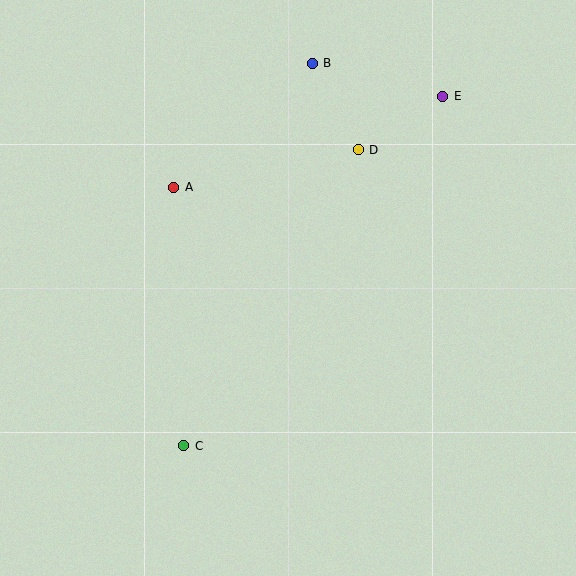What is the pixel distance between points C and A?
The distance between C and A is 259 pixels.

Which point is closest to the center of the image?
Point A at (174, 187) is closest to the center.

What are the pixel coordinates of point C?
Point C is at (184, 446).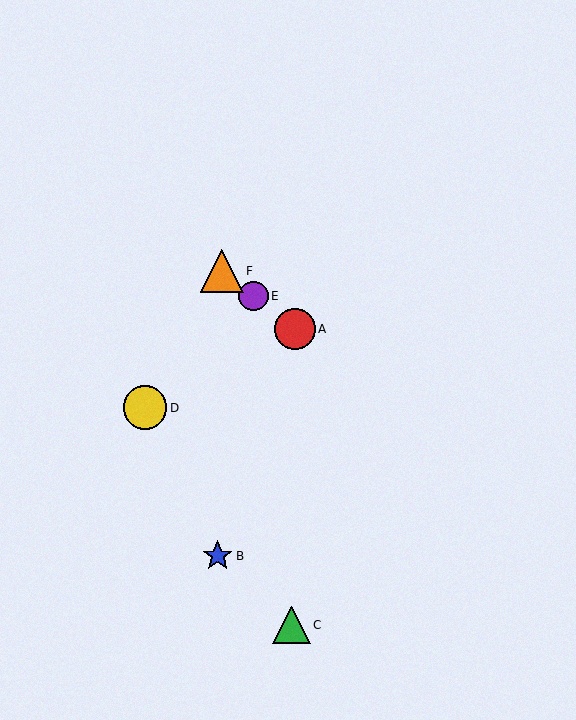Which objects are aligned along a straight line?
Objects A, E, F are aligned along a straight line.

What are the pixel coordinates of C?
Object C is at (291, 625).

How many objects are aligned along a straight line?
3 objects (A, E, F) are aligned along a straight line.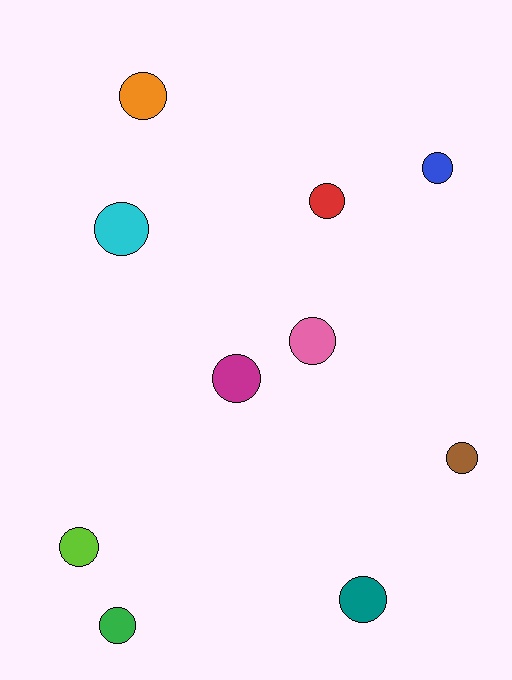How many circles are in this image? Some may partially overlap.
There are 10 circles.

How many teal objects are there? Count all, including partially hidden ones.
There is 1 teal object.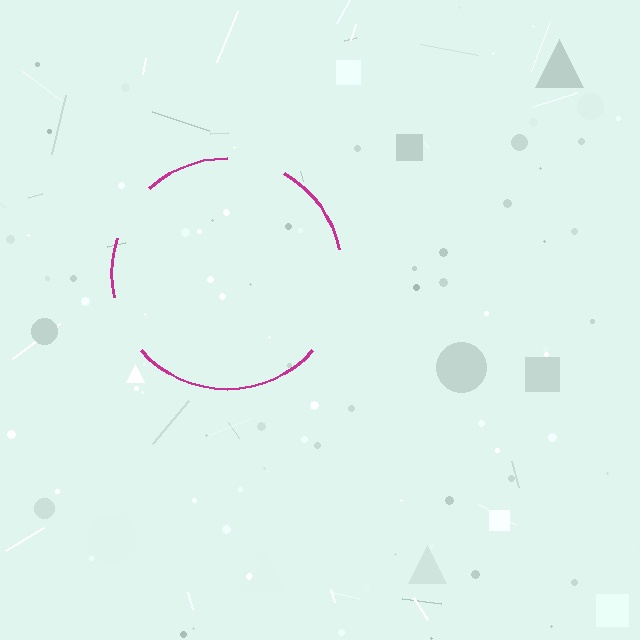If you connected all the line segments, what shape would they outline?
They would outline a circle.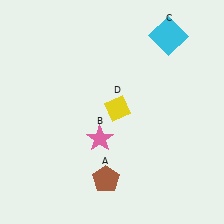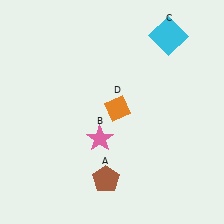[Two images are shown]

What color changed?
The diamond (D) changed from yellow in Image 1 to orange in Image 2.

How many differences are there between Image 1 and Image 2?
There is 1 difference between the two images.